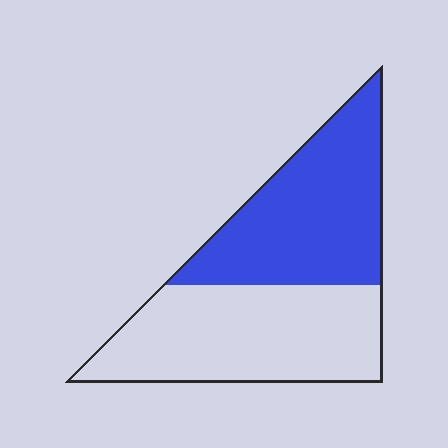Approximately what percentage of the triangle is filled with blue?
Approximately 50%.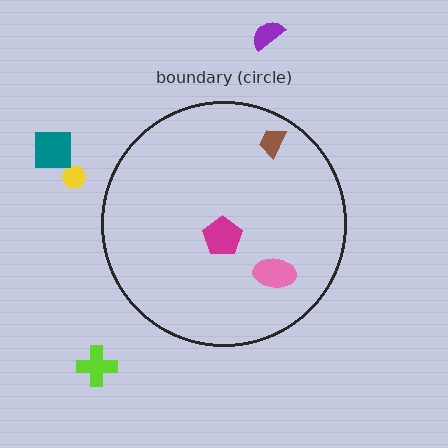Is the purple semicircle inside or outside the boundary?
Outside.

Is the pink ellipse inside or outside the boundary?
Inside.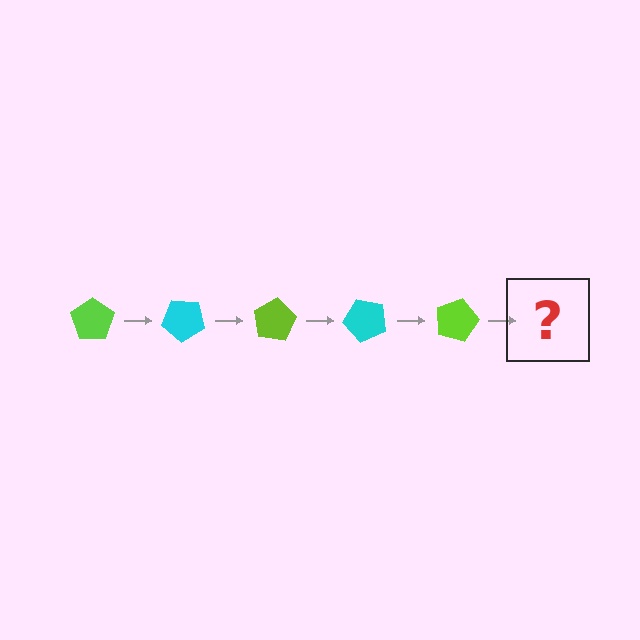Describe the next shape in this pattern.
It should be a cyan pentagon, rotated 200 degrees from the start.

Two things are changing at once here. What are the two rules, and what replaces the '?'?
The two rules are that it rotates 40 degrees each step and the color cycles through lime and cyan. The '?' should be a cyan pentagon, rotated 200 degrees from the start.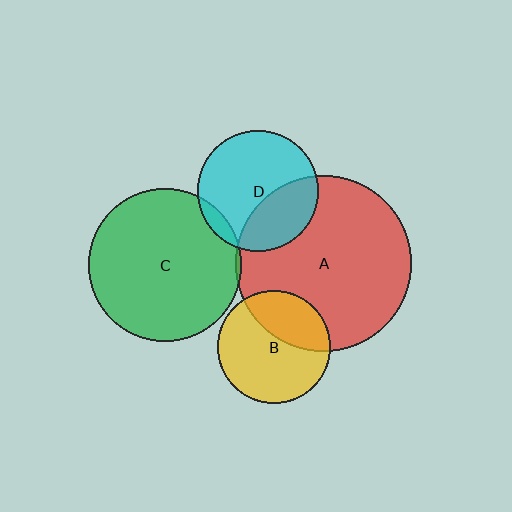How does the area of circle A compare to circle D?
Approximately 2.1 times.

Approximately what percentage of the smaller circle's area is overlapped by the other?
Approximately 35%.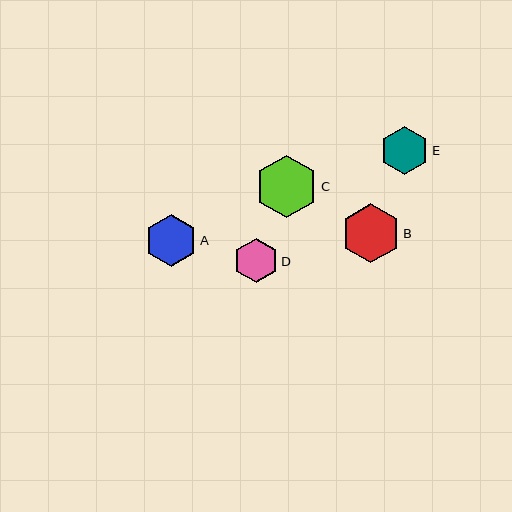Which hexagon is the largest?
Hexagon C is the largest with a size of approximately 63 pixels.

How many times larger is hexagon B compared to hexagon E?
Hexagon B is approximately 1.2 times the size of hexagon E.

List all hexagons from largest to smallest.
From largest to smallest: C, B, A, E, D.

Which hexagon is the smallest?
Hexagon D is the smallest with a size of approximately 44 pixels.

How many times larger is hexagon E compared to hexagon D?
Hexagon E is approximately 1.1 times the size of hexagon D.